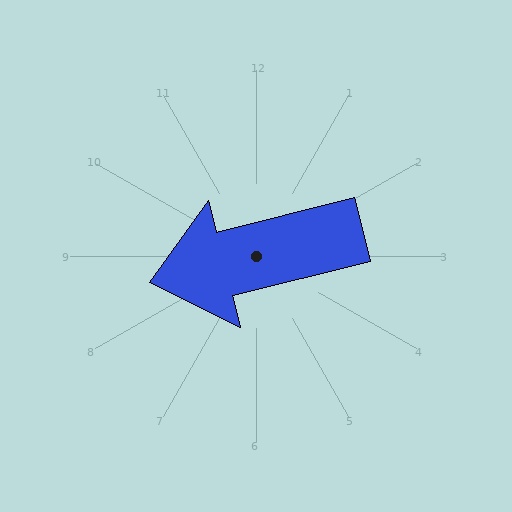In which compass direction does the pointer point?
West.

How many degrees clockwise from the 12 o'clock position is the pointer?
Approximately 256 degrees.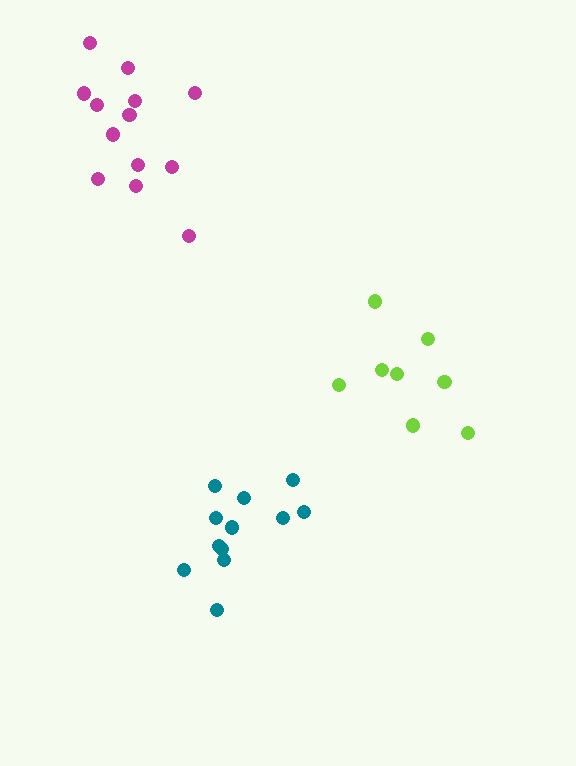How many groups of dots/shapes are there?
There are 3 groups.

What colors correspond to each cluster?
The clusters are colored: magenta, lime, teal.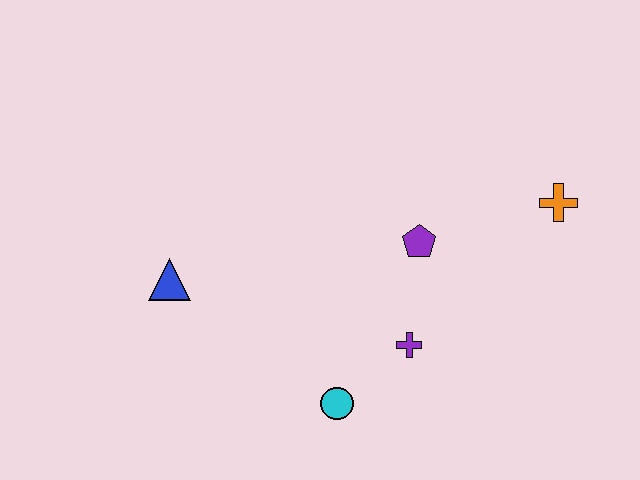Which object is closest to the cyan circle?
The purple cross is closest to the cyan circle.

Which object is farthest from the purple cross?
The blue triangle is farthest from the purple cross.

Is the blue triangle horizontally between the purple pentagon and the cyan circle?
No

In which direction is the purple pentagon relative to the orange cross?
The purple pentagon is to the left of the orange cross.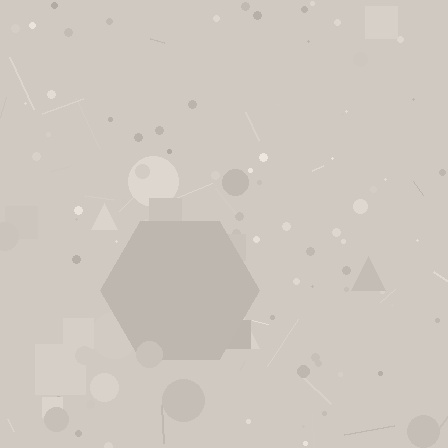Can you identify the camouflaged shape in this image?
The camouflaged shape is a hexagon.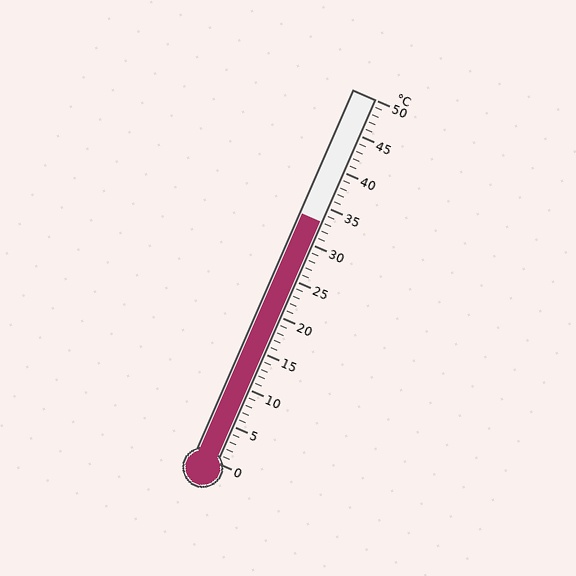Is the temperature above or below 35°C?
The temperature is below 35°C.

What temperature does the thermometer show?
The thermometer shows approximately 33°C.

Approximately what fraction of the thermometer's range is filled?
The thermometer is filled to approximately 65% of its range.